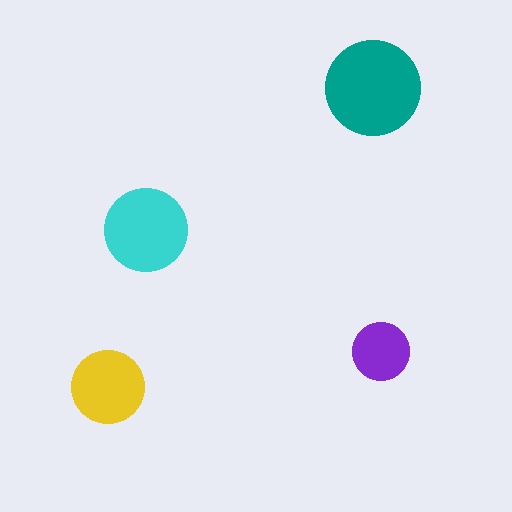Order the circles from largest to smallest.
the teal one, the cyan one, the yellow one, the purple one.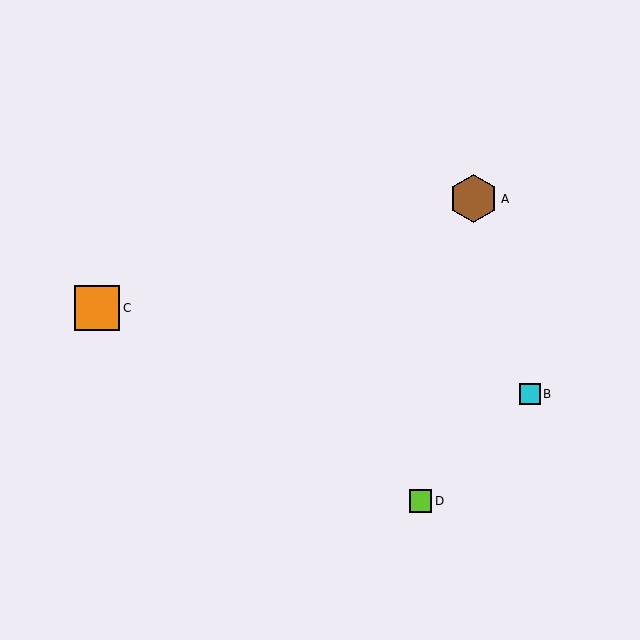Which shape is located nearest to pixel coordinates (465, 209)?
The brown hexagon (labeled A) at (474, 199) is nearest to that location.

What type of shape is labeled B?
Shape B is a cyan square.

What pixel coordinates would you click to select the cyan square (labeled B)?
Click at (530, 394) to select the cyan square B.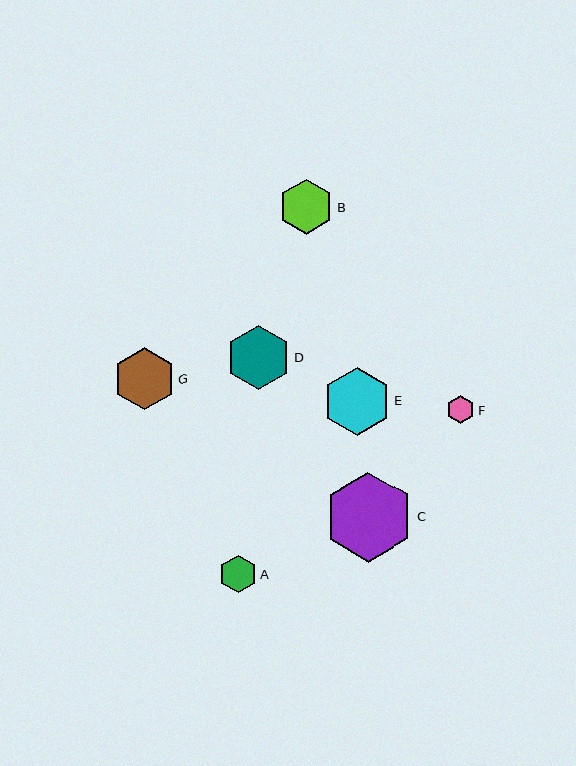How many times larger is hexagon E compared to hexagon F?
Hexagon E is approximately 2.4 times the size of hexagon F.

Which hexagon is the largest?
Hexagon C is the largest with a size of approximately 89 pixels.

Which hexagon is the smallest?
Hexagon F is the smallest with a size of approximately 28 pixels.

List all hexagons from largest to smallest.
From largest to smallest: C, E, D, G, B, A, F.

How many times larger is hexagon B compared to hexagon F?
Hexagon B is approximately 2.0 times the size of hexagon F.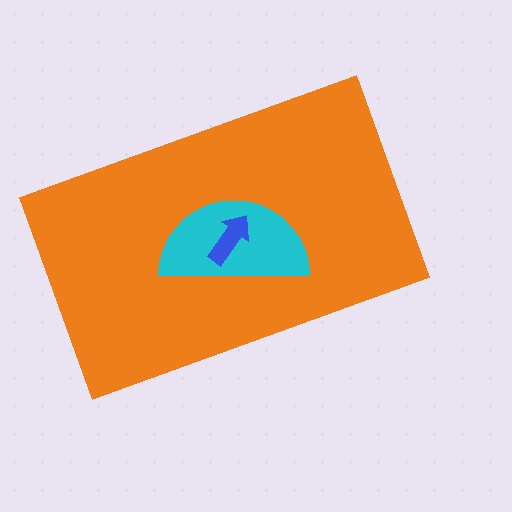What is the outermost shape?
The orange rectangle.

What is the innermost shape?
The blue arrow.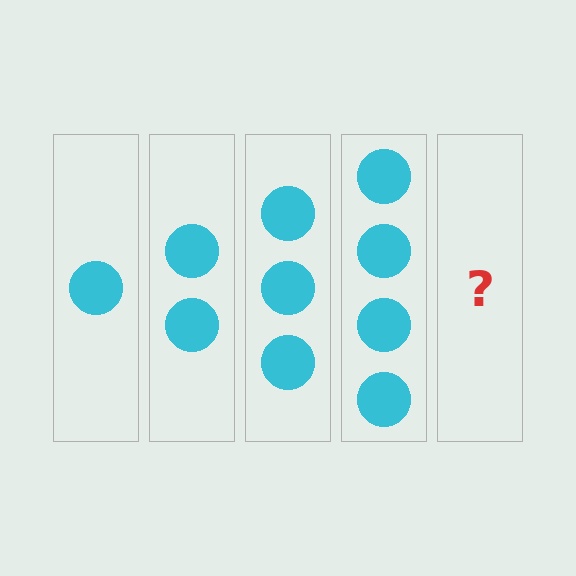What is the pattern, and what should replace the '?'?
The pattern is that each step adds one more circle. The '?' should be 5 circles.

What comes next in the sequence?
The next element should be 5 circles.